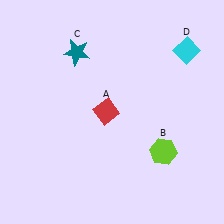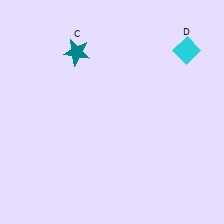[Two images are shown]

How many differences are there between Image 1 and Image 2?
There are 2 differences between the two images.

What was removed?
The lime hexagon (B), the red diamond (A) were removed in Image 2.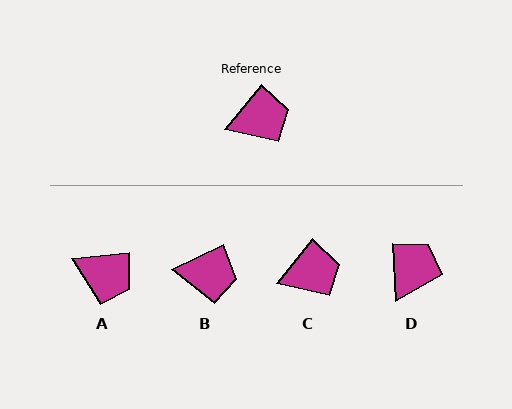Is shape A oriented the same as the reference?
No, it is off by about 46 degrees.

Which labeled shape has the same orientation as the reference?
C.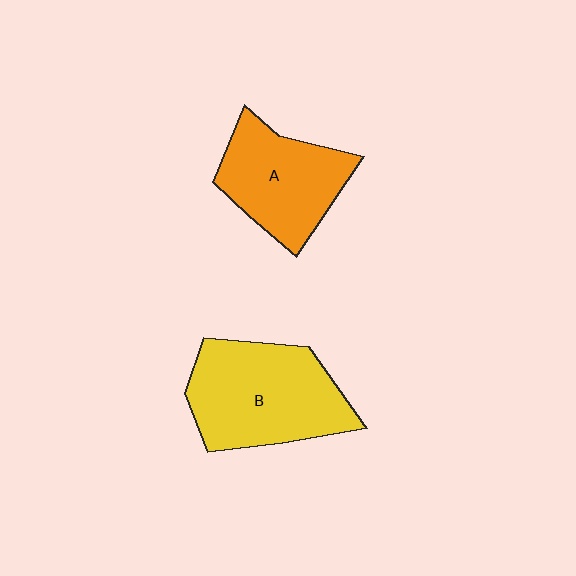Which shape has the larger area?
Shape B (yellow).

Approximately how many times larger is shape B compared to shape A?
Approximately 1.3 times.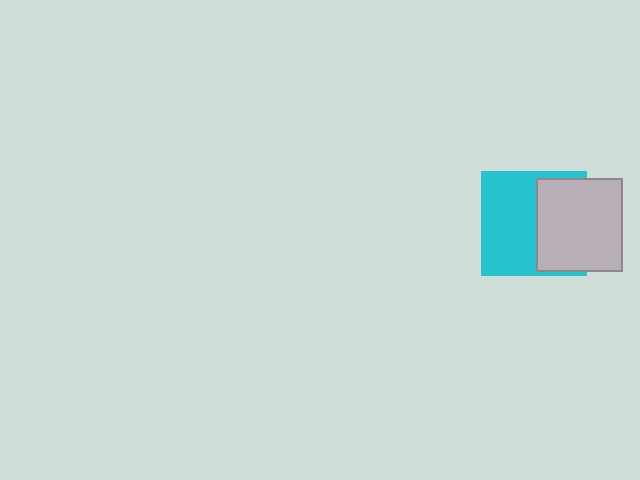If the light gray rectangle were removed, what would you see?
You would see the complete cyan square.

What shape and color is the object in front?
The object in front is a light gray rectangle.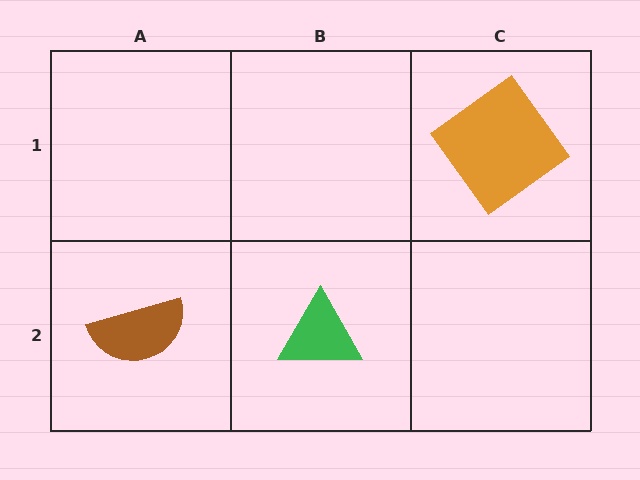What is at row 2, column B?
A green triangle.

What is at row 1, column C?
An orange diamond.